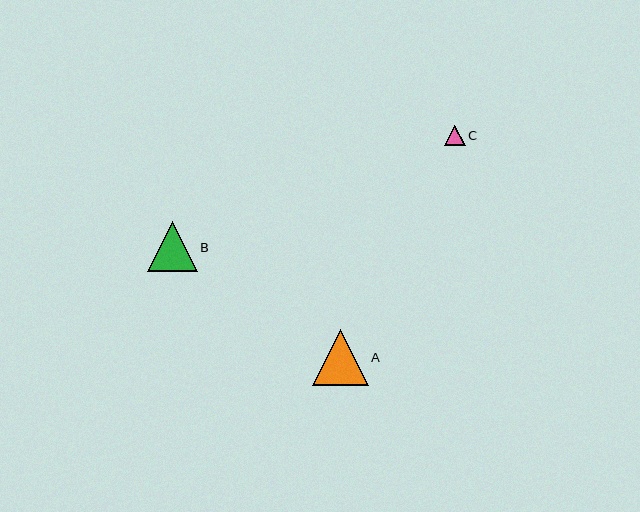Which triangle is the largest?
Triangle A is the largest with a size of approximately 56 pixels.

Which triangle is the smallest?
Triangle C is the smallest with a size of approximately 21 pixels.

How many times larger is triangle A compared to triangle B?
Triangle A is approximately 1.1 times the size of triangle B.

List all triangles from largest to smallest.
From largest to smallest: A, B, C.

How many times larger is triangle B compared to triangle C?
Triangle B is approximately 2.4 times the size of triangle C.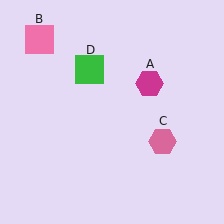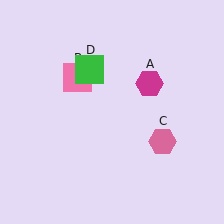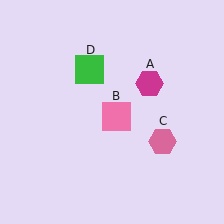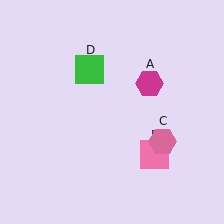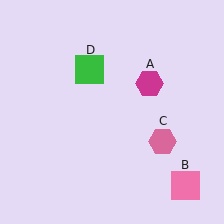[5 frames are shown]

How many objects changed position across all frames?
1 object changed position: pink square (object B).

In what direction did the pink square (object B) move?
The pink square (object B) moved down and to the right.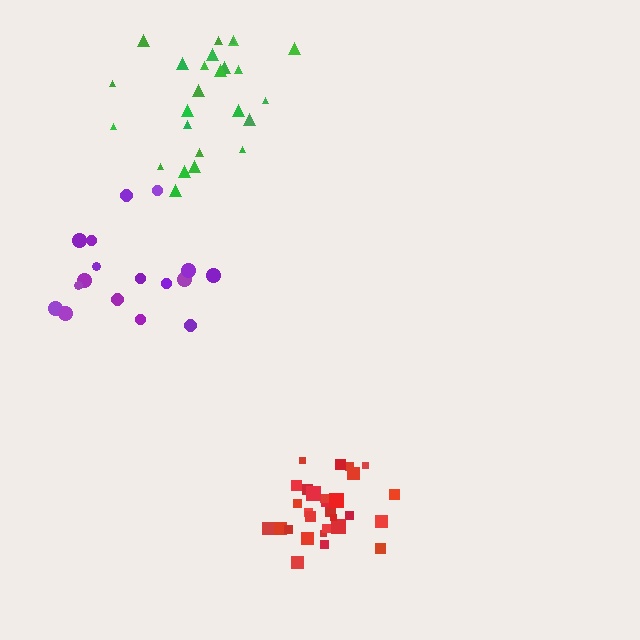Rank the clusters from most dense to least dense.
red, green, purple.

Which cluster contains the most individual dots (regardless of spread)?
Red (29).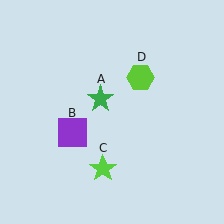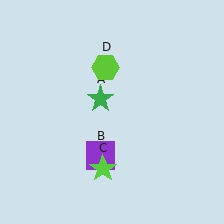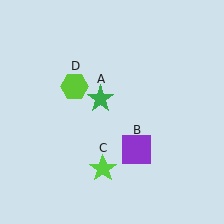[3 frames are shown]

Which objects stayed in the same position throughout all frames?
Green star (object A) and lime star (object C) remained stationary.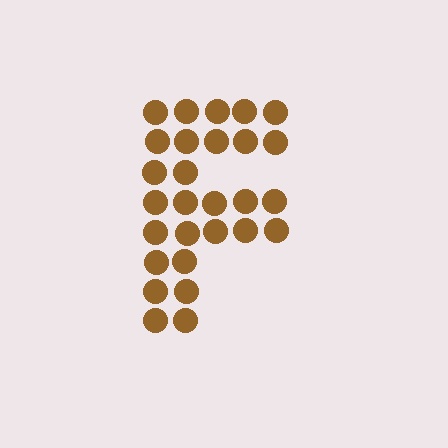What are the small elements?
The small elements are circles.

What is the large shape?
The large shape is the letter F.